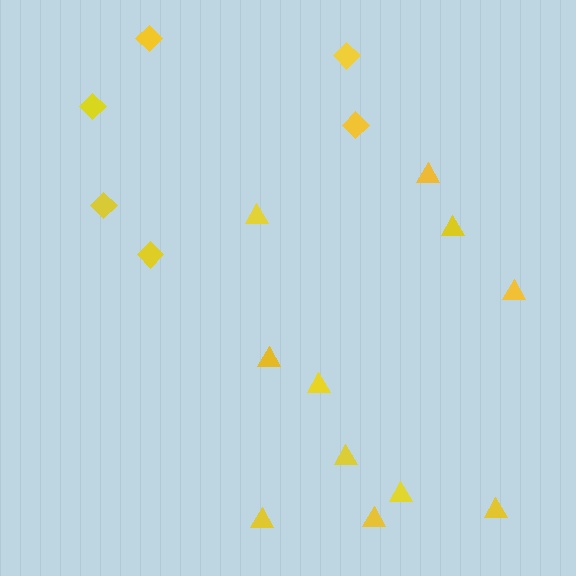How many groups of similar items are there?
There are 2 groups: one group of triangles (11) and one group of diamonds (6).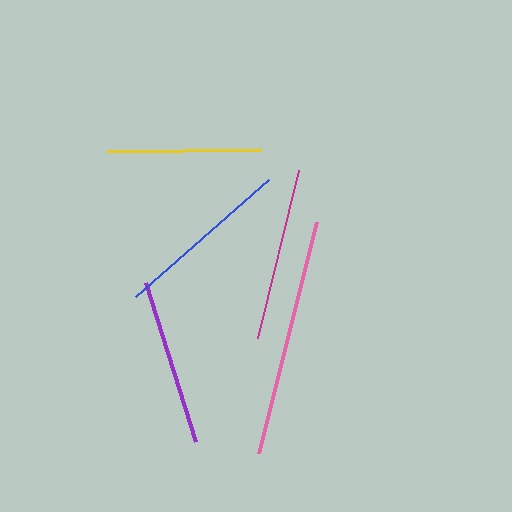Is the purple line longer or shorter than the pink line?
The pink line is longer than the purple line.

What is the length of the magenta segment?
The magenta segment is approximately 173 pixels long.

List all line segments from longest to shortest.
From longest to shortest: pink, blue, magenta, purple, yellow.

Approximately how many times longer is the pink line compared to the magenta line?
The pink line is approximately 1.4 times the length of the magenta line.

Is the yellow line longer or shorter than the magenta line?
The magenta line is longer than the yellow line.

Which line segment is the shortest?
The yellow line is the shortest at approximately 155 pixels.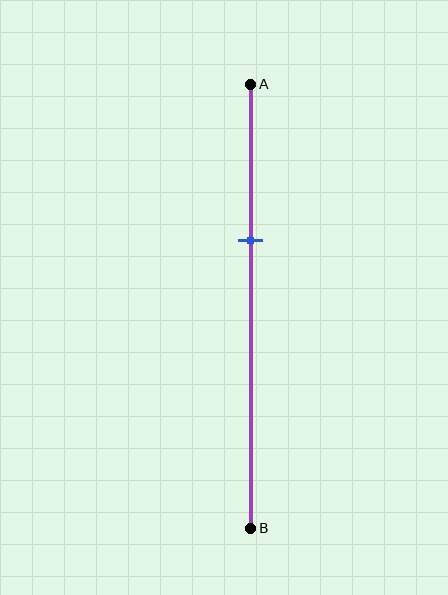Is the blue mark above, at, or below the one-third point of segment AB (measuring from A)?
The blue mark is approximately at the one-third point of segment AB.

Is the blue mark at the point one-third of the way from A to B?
Yes, the mark is approximately at the one-third point.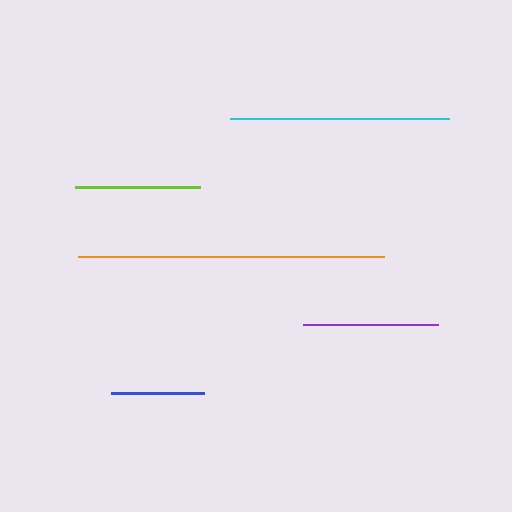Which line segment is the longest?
The orange line is the longest at approximately 306 pixels.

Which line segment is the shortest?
The blue line is the shortest at approximately 93 pixels.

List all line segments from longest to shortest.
From longest to shortest: orange, cyan, purple, lime, blue.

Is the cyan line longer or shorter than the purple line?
The cyan line is longer than the purple line.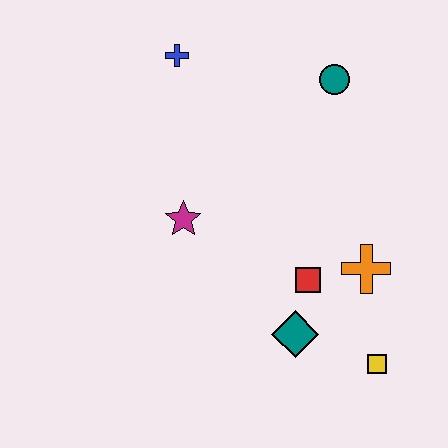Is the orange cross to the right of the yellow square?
No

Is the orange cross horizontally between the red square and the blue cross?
No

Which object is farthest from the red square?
The blue cross is farthest from the red square.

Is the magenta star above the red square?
Yes